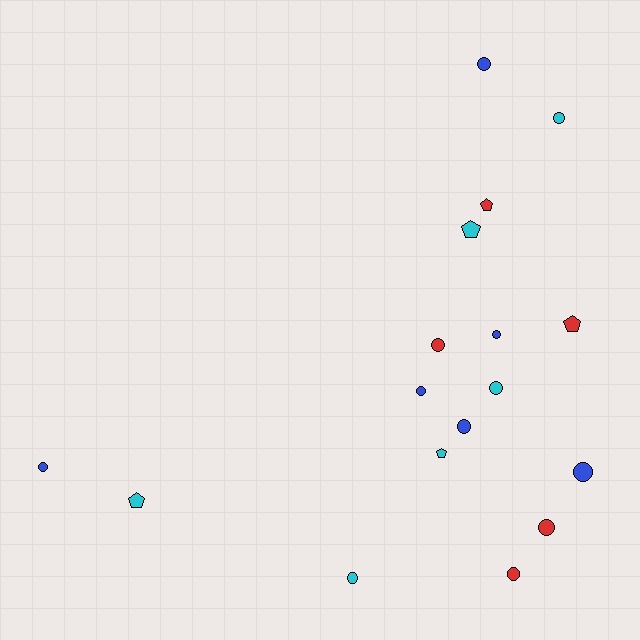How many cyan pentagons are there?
There are 3 cyan pentagons.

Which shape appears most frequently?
Circle, with 12 objects.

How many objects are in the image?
There are 17 objects.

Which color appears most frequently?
Blue, with 6 objects.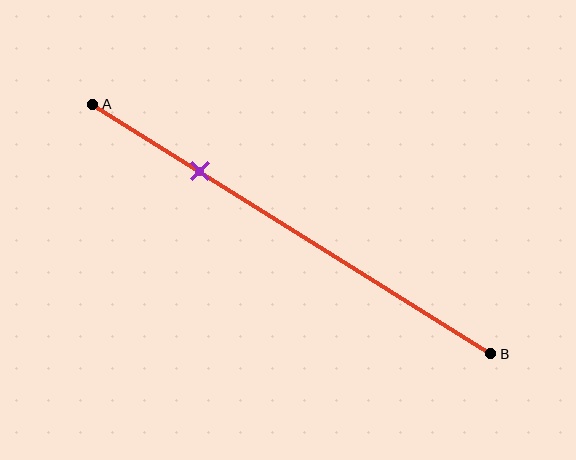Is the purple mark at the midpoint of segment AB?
No, the mark is at about 25% from A, not at the 50% midpoint.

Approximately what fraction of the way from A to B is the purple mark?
The purple mark is approximately 25% of the way from A to B.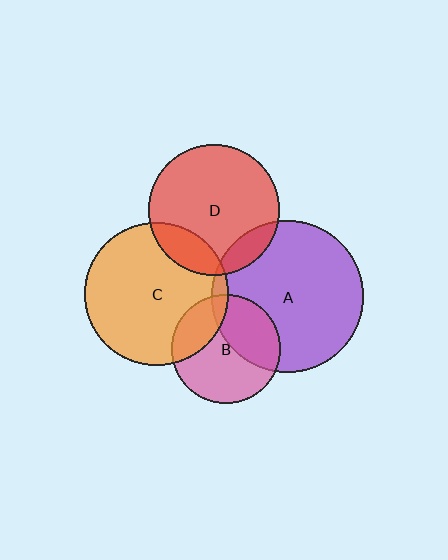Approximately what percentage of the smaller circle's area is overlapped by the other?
Approximately 10%.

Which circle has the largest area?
Circle A (purple).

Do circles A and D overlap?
Yes.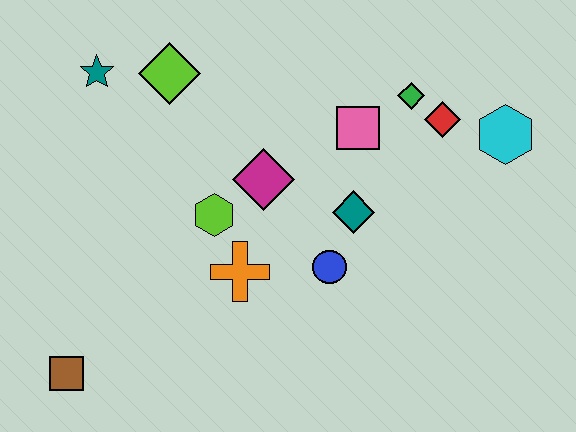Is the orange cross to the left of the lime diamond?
No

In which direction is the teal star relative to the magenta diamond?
The teal star is to the left of the magenta diamond.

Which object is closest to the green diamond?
The red diamond is closest to the green diamond.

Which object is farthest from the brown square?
The cyan hexagon is farthest from the brown square.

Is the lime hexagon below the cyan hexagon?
Yes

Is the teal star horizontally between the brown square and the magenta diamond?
Yes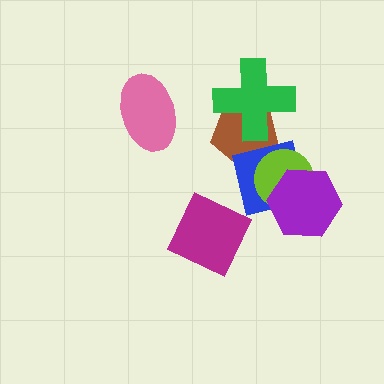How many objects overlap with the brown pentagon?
2 objects overlap with the brown pentagon.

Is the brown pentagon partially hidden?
Yes, it is partially covered by another shape.